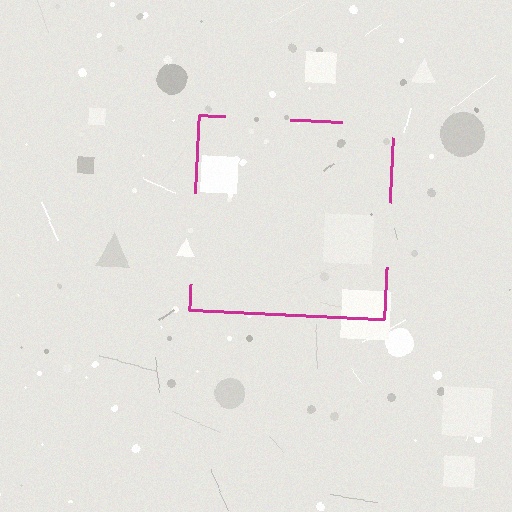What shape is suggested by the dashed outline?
The dashed outline suggests a square.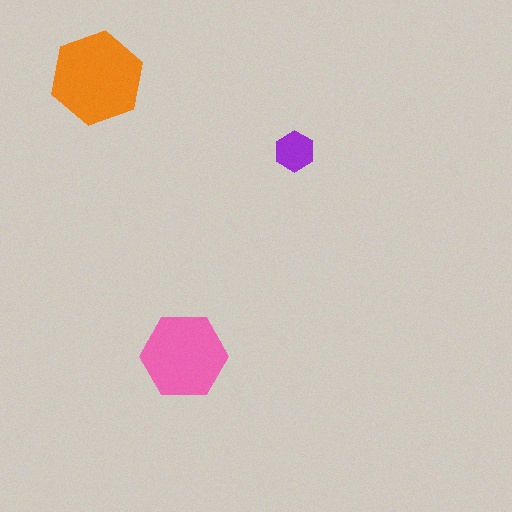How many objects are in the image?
There are 3 objects in the image.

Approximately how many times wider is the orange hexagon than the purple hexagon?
About 2.5 times wider.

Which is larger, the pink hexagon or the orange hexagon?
The orange one.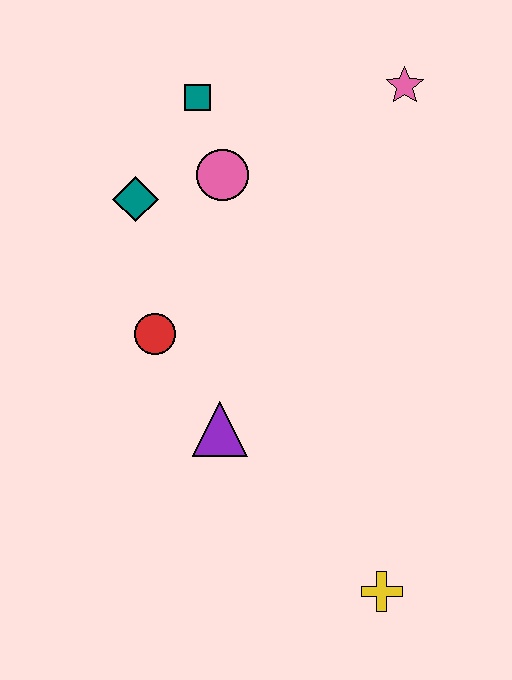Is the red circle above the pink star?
No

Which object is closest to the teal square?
The pink circle is closest to the teal square.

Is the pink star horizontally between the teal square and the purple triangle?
No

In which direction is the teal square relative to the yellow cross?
The teal square is above the yellow cross.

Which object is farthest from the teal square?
The yellow cross is farthest from the teal square.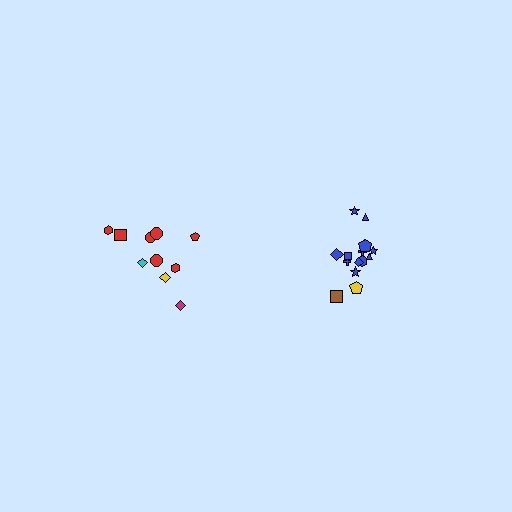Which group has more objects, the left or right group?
The right group.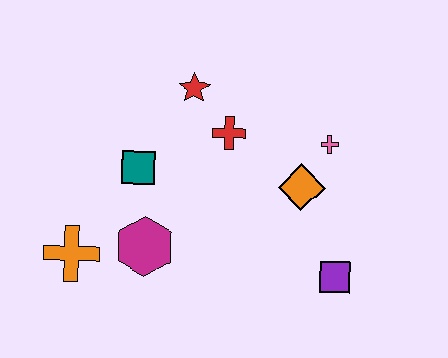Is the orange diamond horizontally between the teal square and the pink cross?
Yes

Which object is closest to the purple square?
The orange diamond is closest to the purple square.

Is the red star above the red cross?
Yes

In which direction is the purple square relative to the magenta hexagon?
The purple square is to the right of the magenta hexagon.